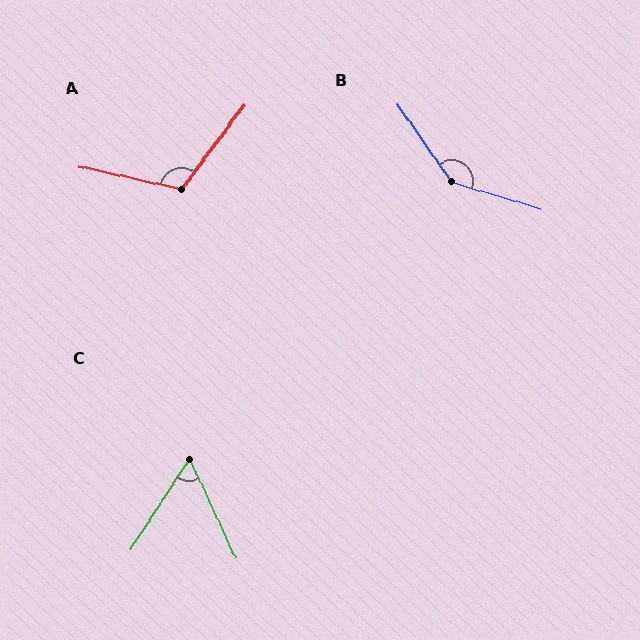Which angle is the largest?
B, at approximately 141 degrees.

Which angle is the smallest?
C, at approximately 58 degrees.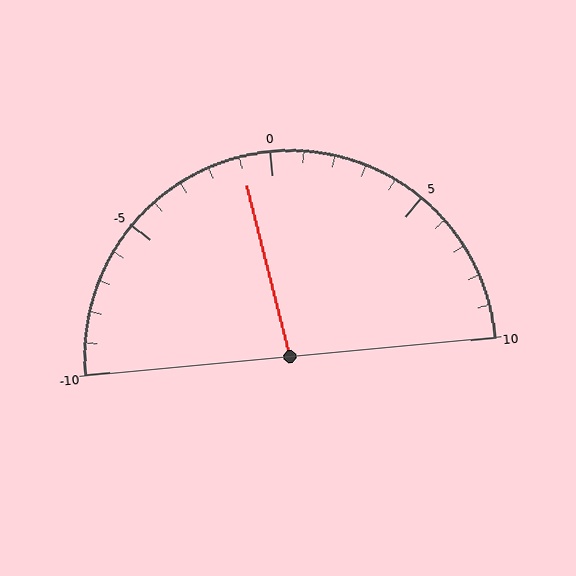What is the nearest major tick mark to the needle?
The nearest major tick mark is 0.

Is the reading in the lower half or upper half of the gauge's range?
The reading is in the lower half of the range (-10 to 10).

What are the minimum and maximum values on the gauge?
The gauge ranges from -10 to 10.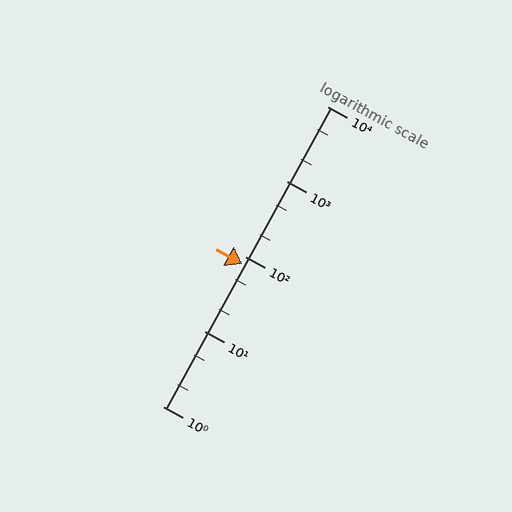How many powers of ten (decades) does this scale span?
The scale spans 4 decades, from 1 to 10000.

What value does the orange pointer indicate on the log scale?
The pointer indicates approximately 79.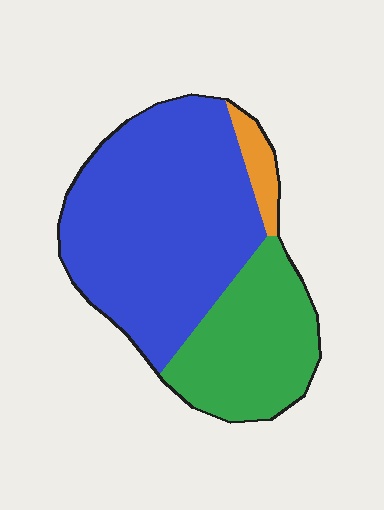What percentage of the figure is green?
Green covers about 30% of the figure.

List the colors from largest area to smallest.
From largest to smallest: blue, green, orange.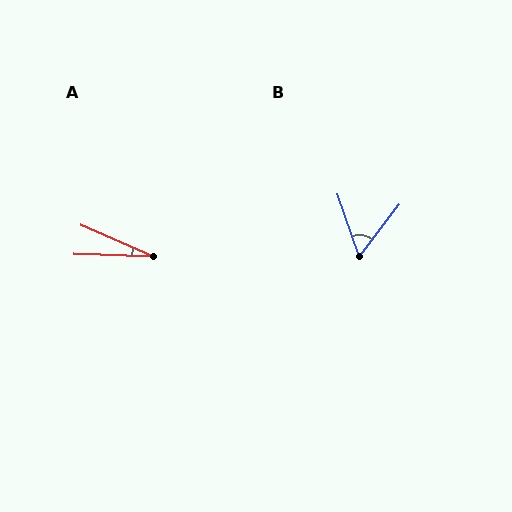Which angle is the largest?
B, at approximately 56 degrees.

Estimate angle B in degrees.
Approximately 56 degrees.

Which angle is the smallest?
A, at approximately 21 degrees.